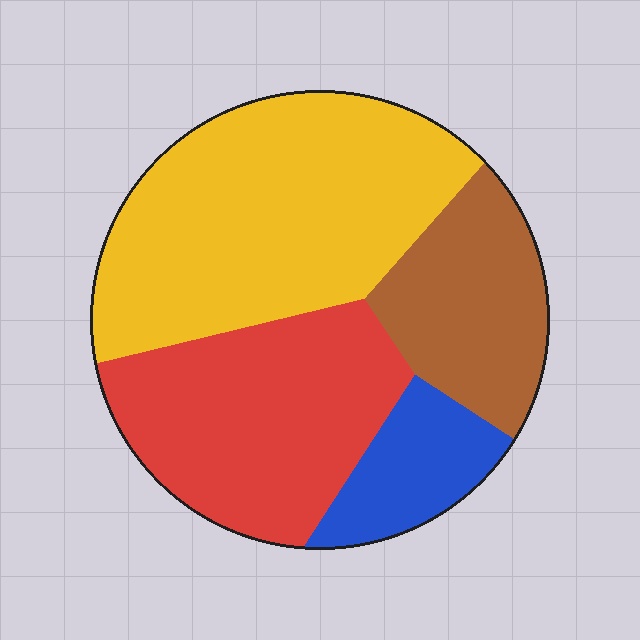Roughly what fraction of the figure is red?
Red covers about 30% of the figure.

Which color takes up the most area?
Yellow, at roughly 40%.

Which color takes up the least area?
Blue, at roughly 10%.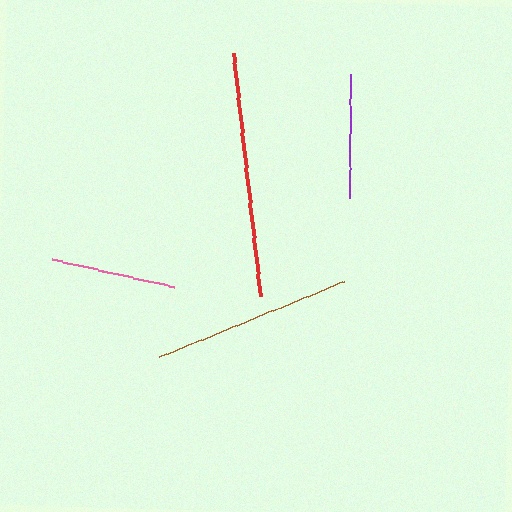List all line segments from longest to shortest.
From longest to shortest: red, brown, pink, purple.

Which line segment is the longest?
The red line is the longest at approximately 245 pixels.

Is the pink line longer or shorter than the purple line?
The pink line is longer than the purple line.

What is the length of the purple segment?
The purple segment is approximately 124 pixels long.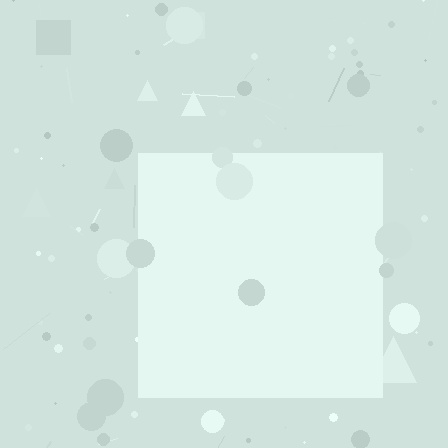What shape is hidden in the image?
A square is hidden in the image.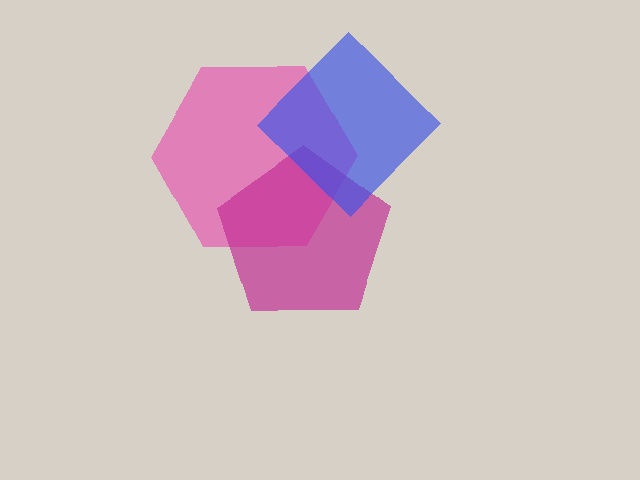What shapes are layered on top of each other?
The layered shapes are: a pink hexagon, a magenta pentagon, a blue diamond.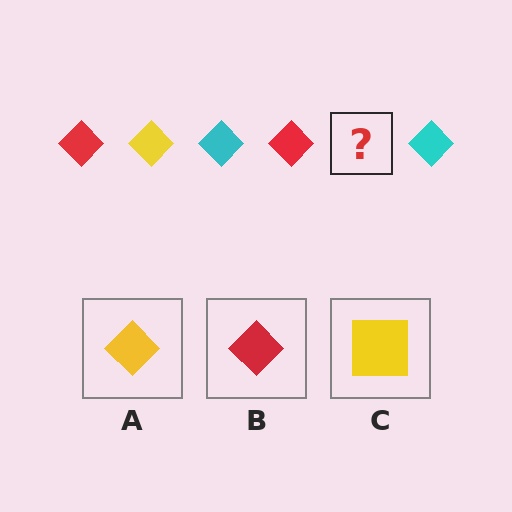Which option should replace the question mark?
Option A.